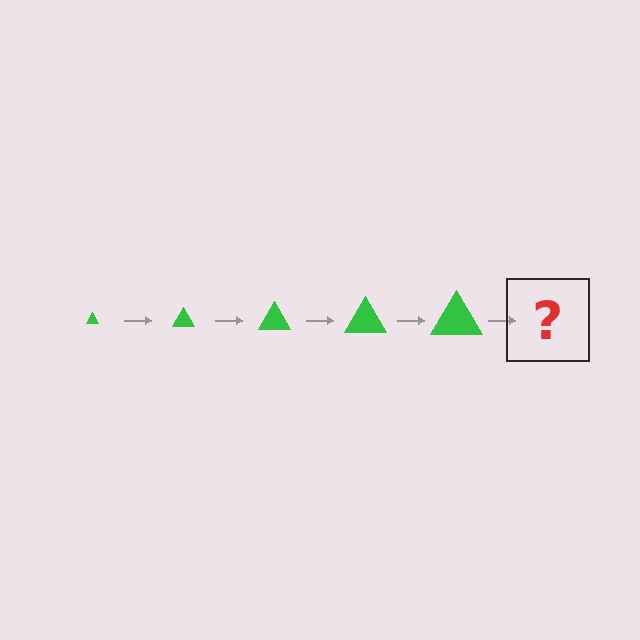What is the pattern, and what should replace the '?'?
The pattern is that the triangle gets progressively larger each step. The '?' should be a green triangle, larger than the previous one.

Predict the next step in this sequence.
The next step is a green triangle, larger than the previous one.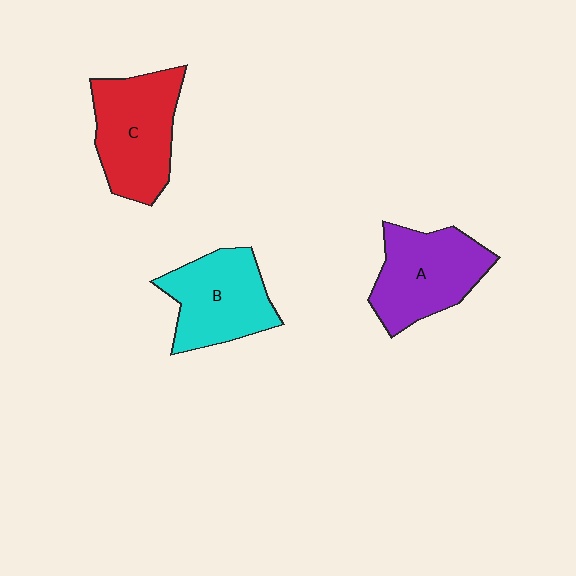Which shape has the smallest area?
Shape B (cyan).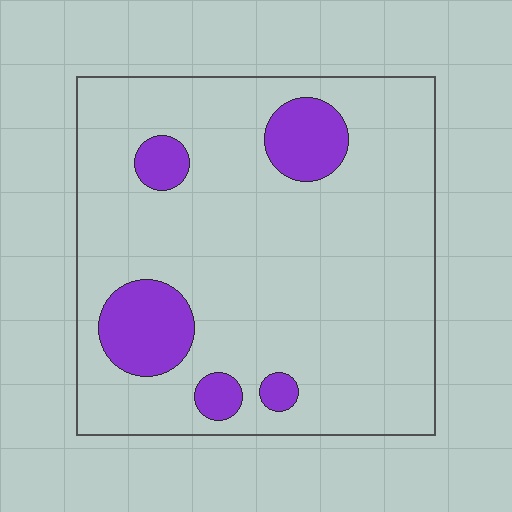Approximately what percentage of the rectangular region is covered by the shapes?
Approximately 15%.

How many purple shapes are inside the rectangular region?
5.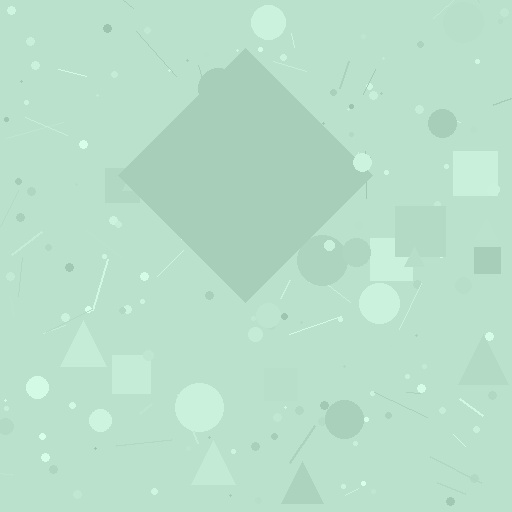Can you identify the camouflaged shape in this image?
The camouflaged shape is a diamond.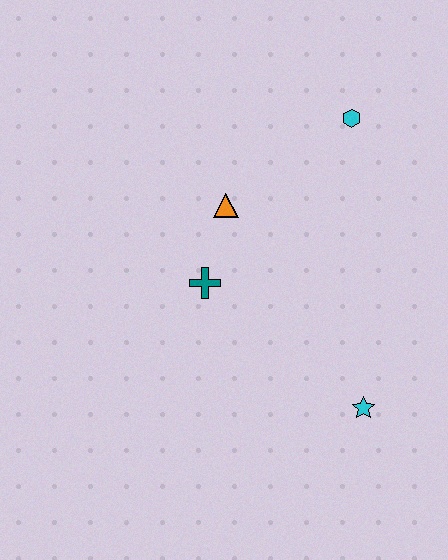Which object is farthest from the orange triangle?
The cyan star is farthest from the orange triangle.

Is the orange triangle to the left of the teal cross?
No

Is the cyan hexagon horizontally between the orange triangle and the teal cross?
No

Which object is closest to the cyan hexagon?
The orange triangle is closest to the cyan hexagon.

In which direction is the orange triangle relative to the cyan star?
The orange triangle is above the cyan star.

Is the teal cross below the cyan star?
No